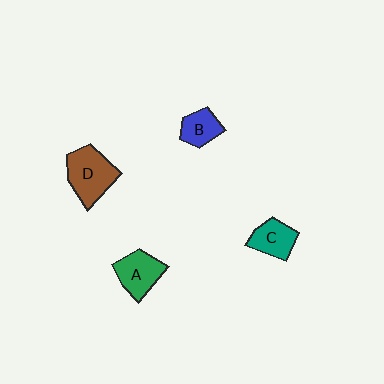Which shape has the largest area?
Shape D (brown).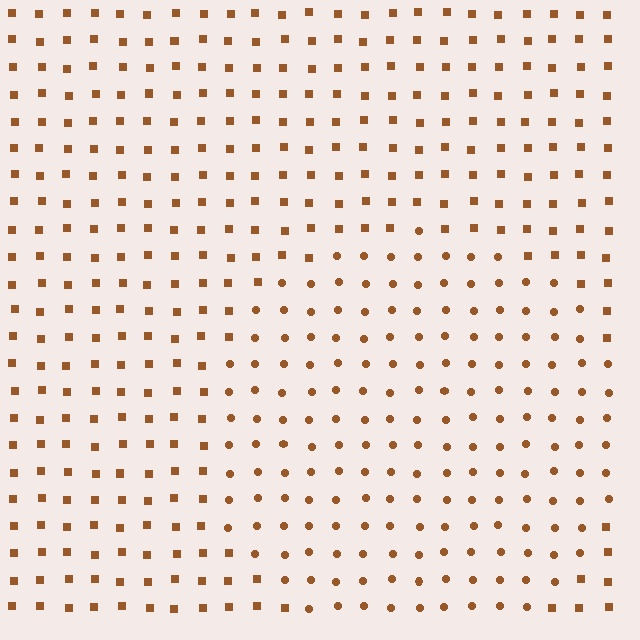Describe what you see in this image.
The image is filled with small brown elements arranged in a uniform grid. A circle-shaped region contains circles, while the surrounding area contains squares. The boundary is defined purely by the change in element shape.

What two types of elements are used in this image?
The image uses circles inside the circle region and squares outside it.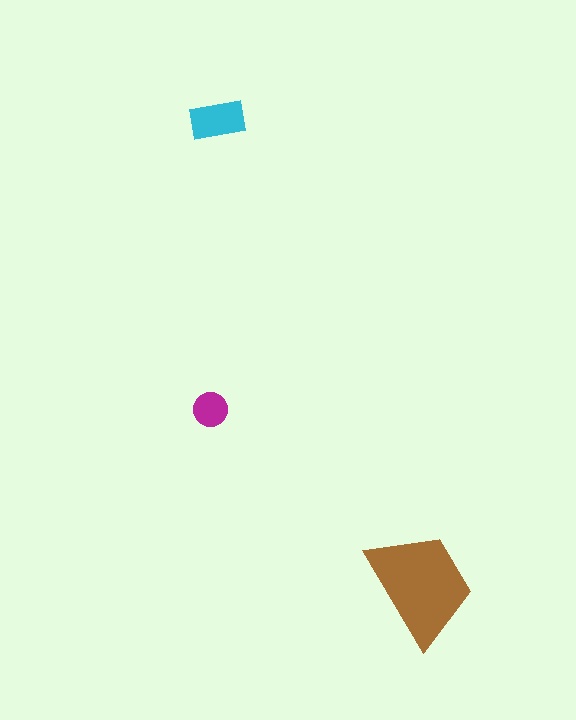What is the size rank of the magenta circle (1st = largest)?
3rd.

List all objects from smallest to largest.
The magenta circle, the cyan rectangle, the brown trapezoid.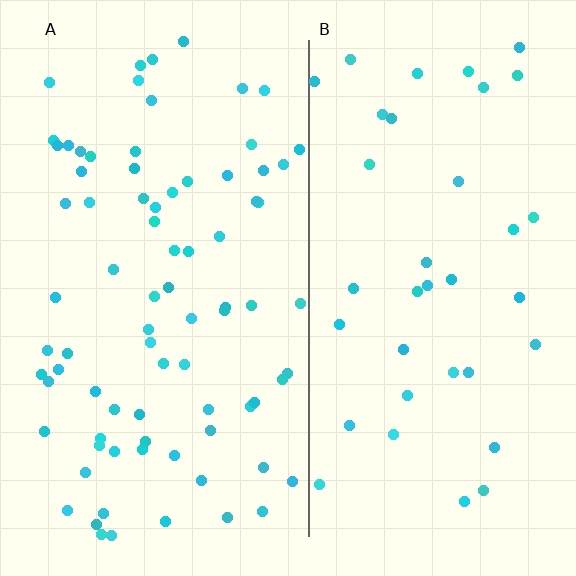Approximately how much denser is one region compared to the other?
Approximately 2.2× — region A over region B.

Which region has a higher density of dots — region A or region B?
A (the left).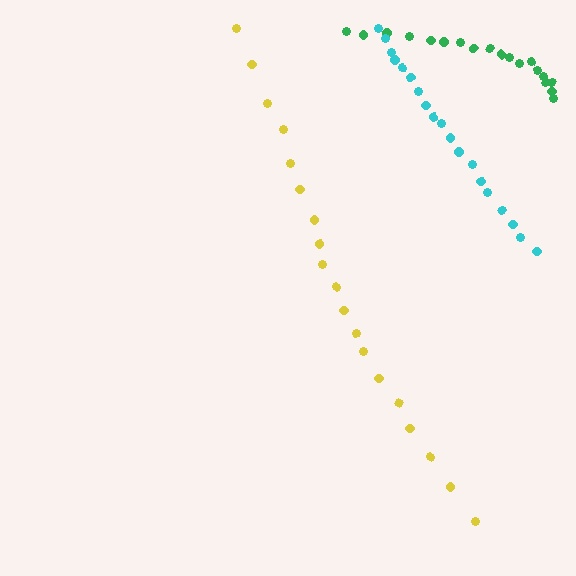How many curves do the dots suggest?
There are 3 distinct paths.